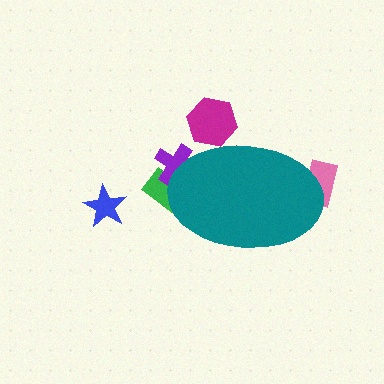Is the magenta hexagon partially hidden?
Yes, the magenta hexagon is partially hidden behind the teal ellipse.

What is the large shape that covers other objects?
A teal ellipse.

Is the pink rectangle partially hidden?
Yes, the pink rectangle is partially hidden behind the teal ellipse.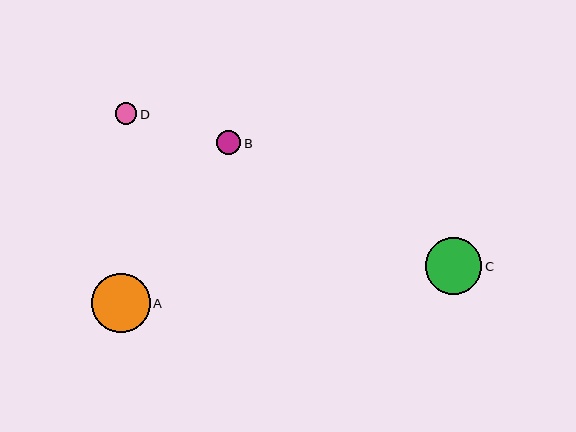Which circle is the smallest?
Circle D is the smallest with a size of approximately 22 pixels.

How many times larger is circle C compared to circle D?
Circle C is approximately 2.6 times the size of circle D.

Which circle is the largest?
Circle A is the largest with a size of approximately 59 pixels.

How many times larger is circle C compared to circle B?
Circle C is approximately 2.4 times the size of circle B.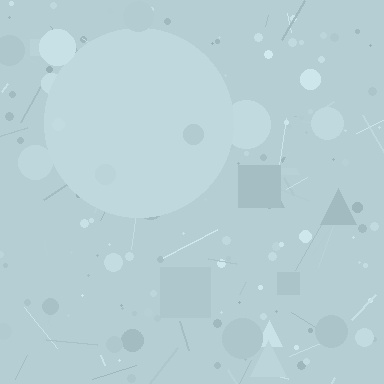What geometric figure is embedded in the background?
A circle is embedded in the background.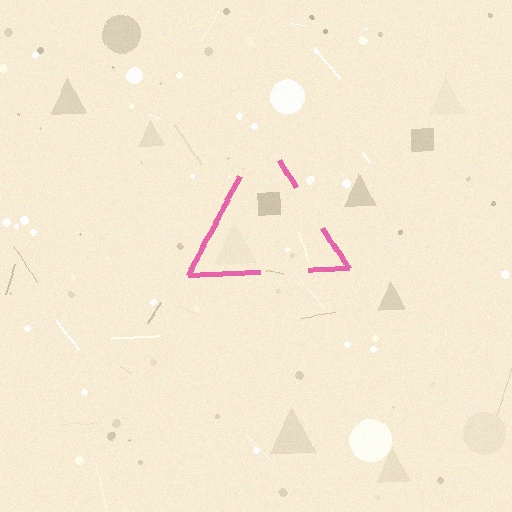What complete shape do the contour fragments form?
The contour fragments form a triangle.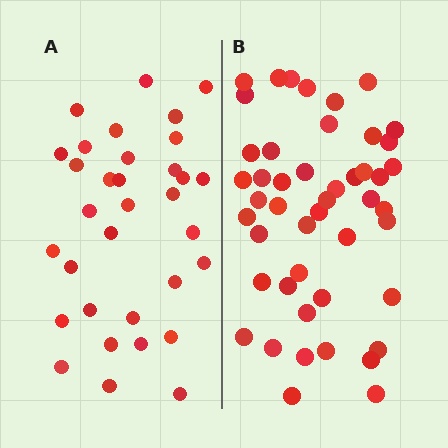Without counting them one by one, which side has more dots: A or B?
Region B (the right region) has more dots.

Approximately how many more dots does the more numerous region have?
Region B has approximately 15 more dots than region A.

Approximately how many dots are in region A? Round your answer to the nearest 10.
About 30 dots. (The exact count is 33, which rounds to 30.)